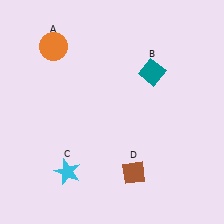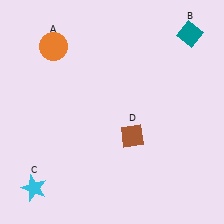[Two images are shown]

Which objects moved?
The objects that moved are: the teal diamond (B), the cyan star (C), the brown diamond (D).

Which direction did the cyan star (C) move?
The cyan star (C) moved left.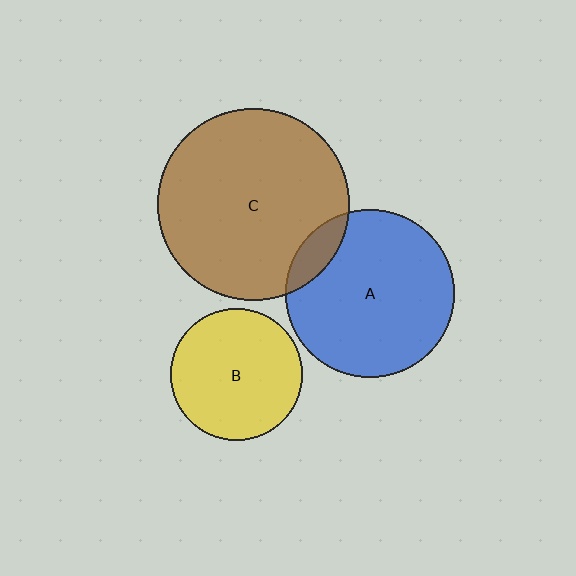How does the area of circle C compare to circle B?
Approximately 2.1 times.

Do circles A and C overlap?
Yes.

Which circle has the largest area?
Circle C (brown).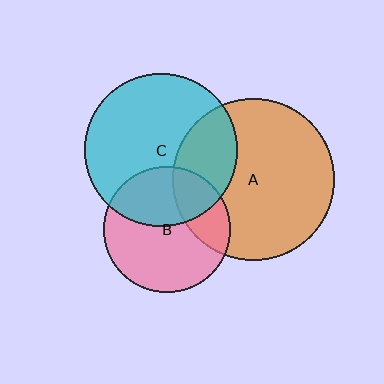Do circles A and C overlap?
Yes.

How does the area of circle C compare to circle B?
Approximately 1.5 times.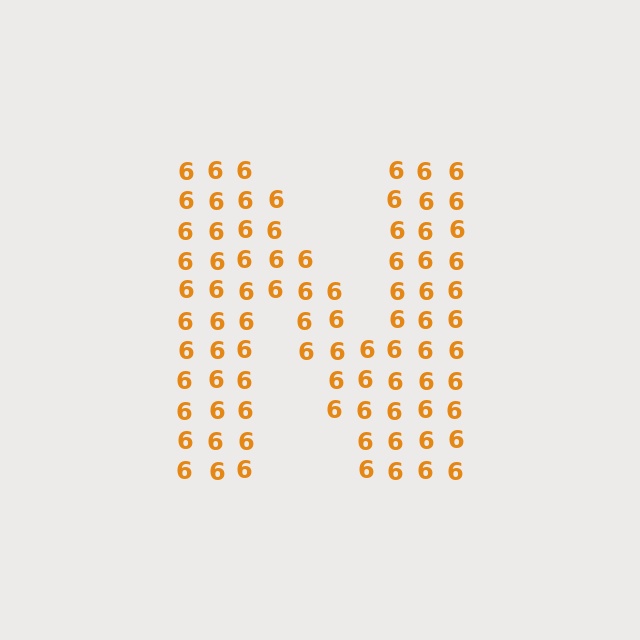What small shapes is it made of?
It is made of small digit 6's.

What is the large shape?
The large shape is the letter N.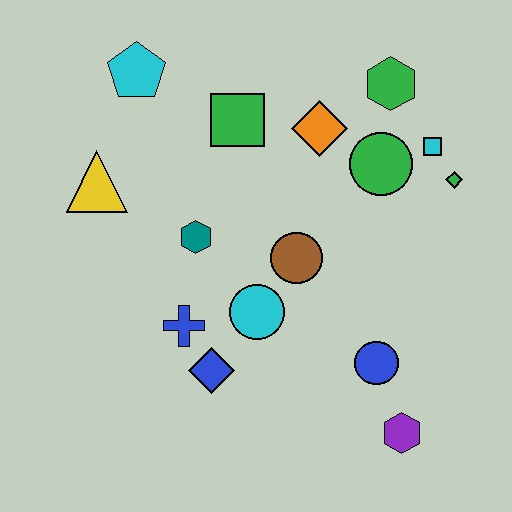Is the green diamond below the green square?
Yes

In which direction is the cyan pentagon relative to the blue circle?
The cyan pentagon is above the blue circle.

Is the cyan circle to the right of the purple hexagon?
No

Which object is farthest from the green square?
The purple hexagon is farthest from the green square.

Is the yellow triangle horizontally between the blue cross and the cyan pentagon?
No